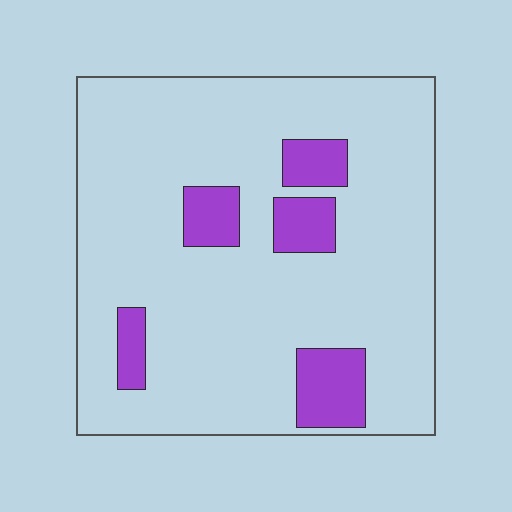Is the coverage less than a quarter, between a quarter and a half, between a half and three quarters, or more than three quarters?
Less than a quarter.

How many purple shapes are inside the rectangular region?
5.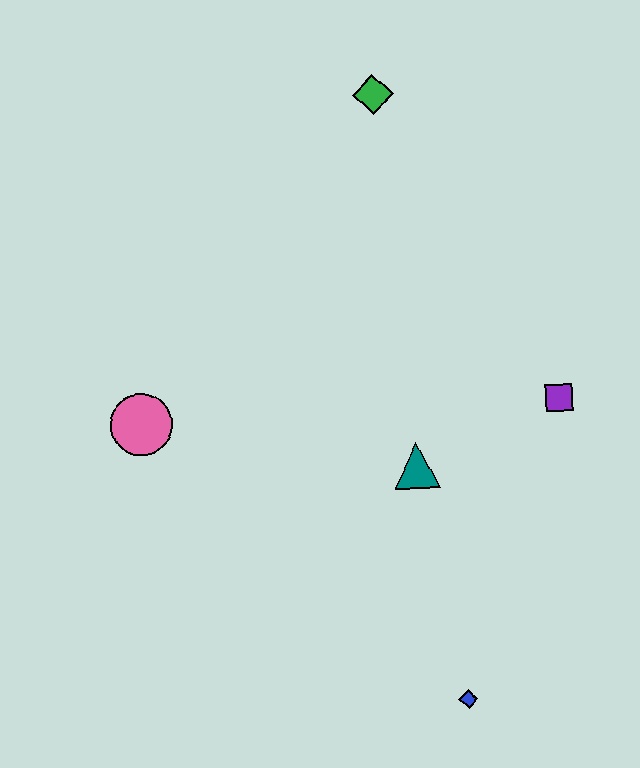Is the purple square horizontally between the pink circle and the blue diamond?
No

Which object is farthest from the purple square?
The pink circle is farthest from the purple square.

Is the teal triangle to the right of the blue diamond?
No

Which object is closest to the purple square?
The teal triangle is closest to the purple square.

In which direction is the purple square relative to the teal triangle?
The purple square is to the right of the teal triangle.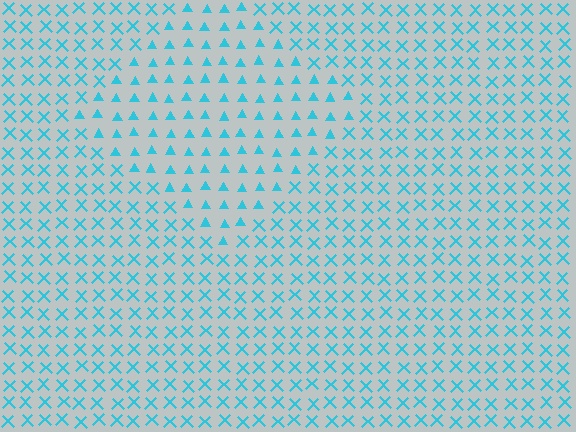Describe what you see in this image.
The image is filled with small cyan elements arranged in a uniform grid. A diamond-shaped region contains triangles, while the surrounding area contains X marks. The boundary is defined purely by the change in element shape.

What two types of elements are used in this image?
The image uses triangles inside the diamond region and X marks outside it.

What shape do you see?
I see a diamond.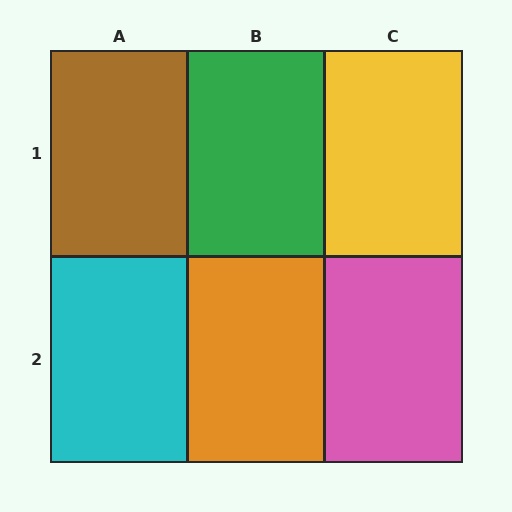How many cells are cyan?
1 cell is cyan.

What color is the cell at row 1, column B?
Green.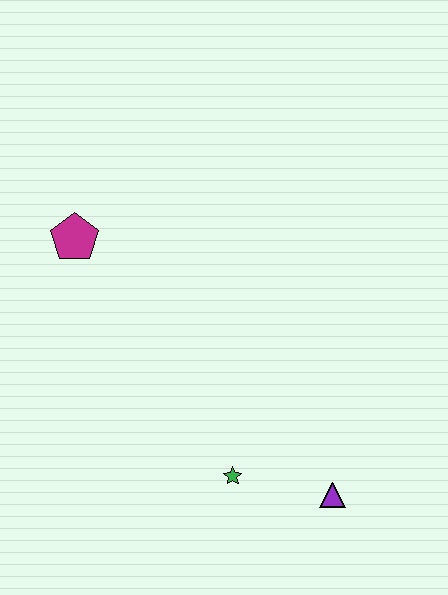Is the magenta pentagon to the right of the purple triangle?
No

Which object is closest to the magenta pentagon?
The green star is closest to the magenta pentagon.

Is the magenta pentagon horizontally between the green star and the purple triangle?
No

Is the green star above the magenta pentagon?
No